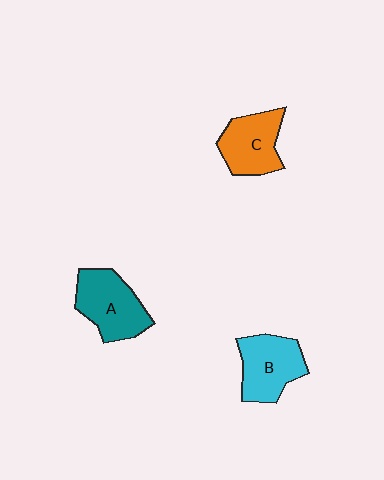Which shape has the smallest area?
Shape C (orange).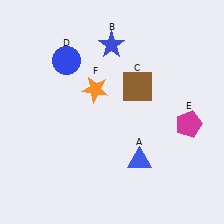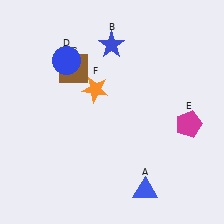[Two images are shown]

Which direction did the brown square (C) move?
The brown square (C) moved left.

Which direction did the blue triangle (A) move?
The blue triangle (A) moved down.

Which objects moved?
The objects that moved are: the blue triangle (A), the brown square (C).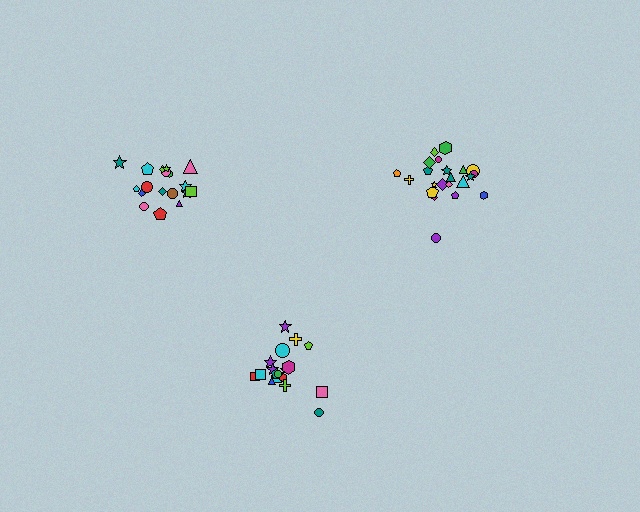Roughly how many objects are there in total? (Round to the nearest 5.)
Roughly 60 objects in total.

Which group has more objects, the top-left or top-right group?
The top-right group.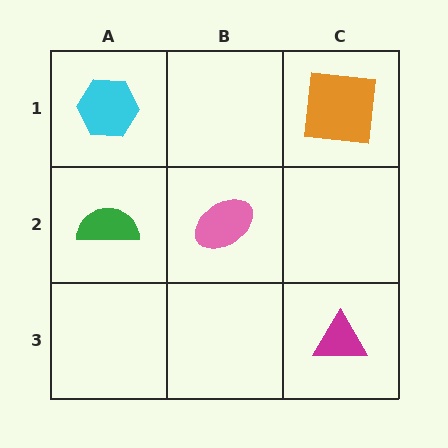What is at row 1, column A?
A cyan hexagon.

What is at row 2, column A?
A green semicircle.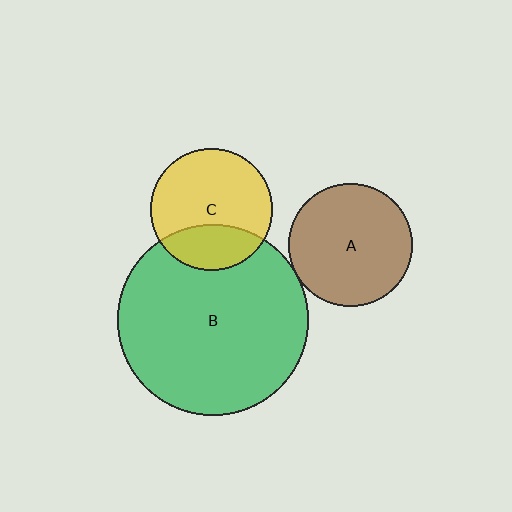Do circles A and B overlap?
Yes.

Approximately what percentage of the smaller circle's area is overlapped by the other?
Approximately 5%.